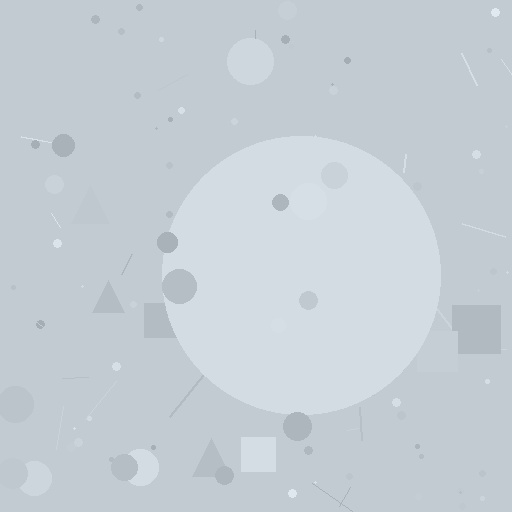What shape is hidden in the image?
A circle is hidden in the image.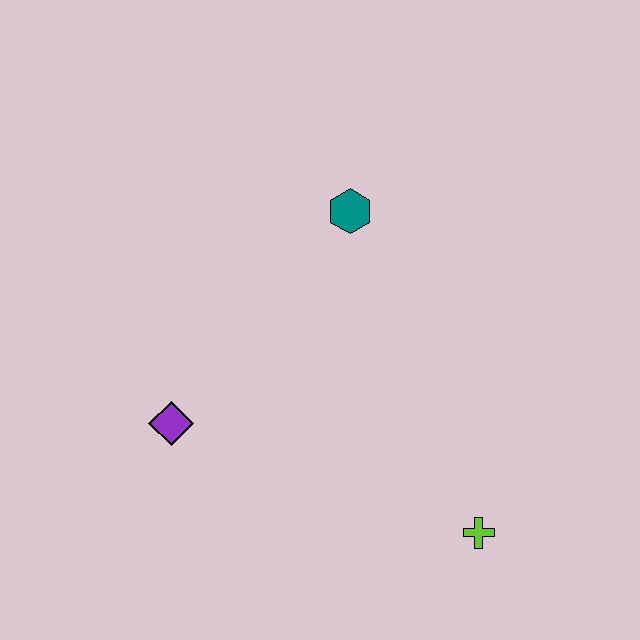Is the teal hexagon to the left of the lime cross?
Yes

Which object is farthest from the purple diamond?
The lime cross is farthest from the purple diamond.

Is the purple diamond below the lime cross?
No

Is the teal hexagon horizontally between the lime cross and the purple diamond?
Yes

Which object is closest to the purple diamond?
The teal hexagon is closest to the purple diamond.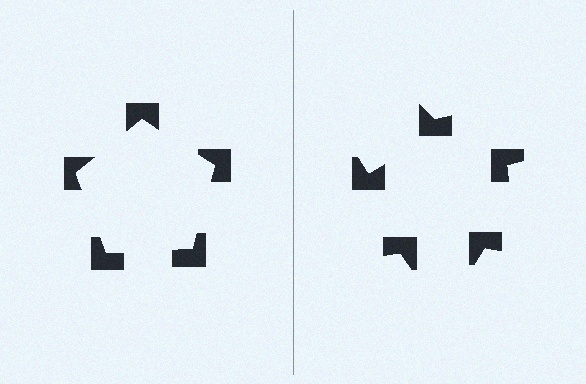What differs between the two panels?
The notched squares are positioned identically on both sides; only the wedge orientations differ. On the left they align to a pentagon; on the right they are misaligned.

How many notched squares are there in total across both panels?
10 — 5 on each side.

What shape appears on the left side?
An illusory pentagon.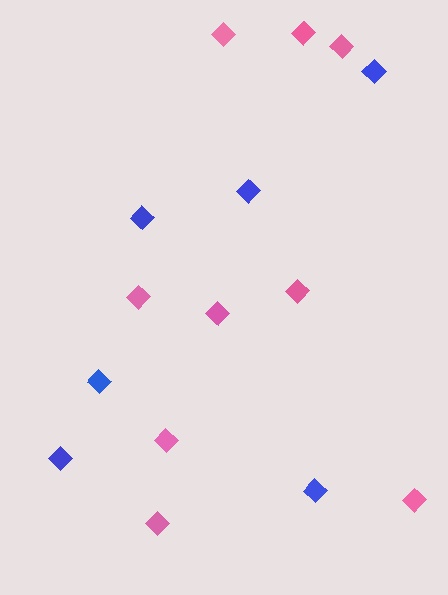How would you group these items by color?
There are 2 groups: one group of blue diamonds (6) and one group of pink diamonds (9).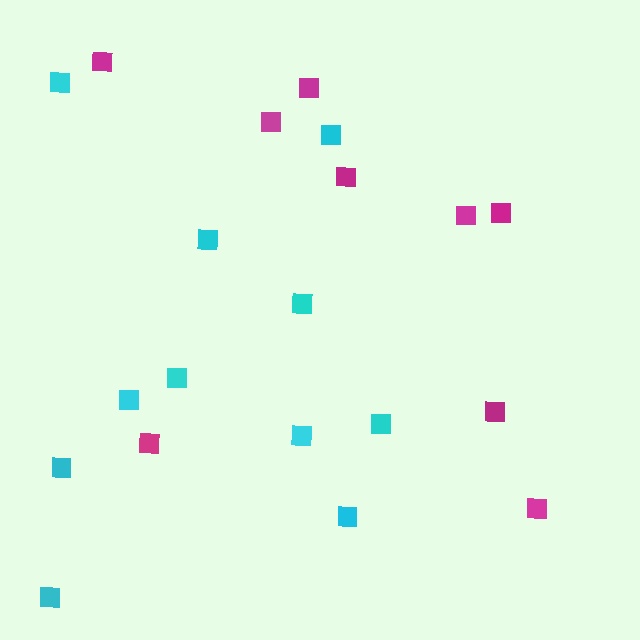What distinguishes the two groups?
There are 2 groups: one group of cyan squares (11) and one group of magenta squares (9).